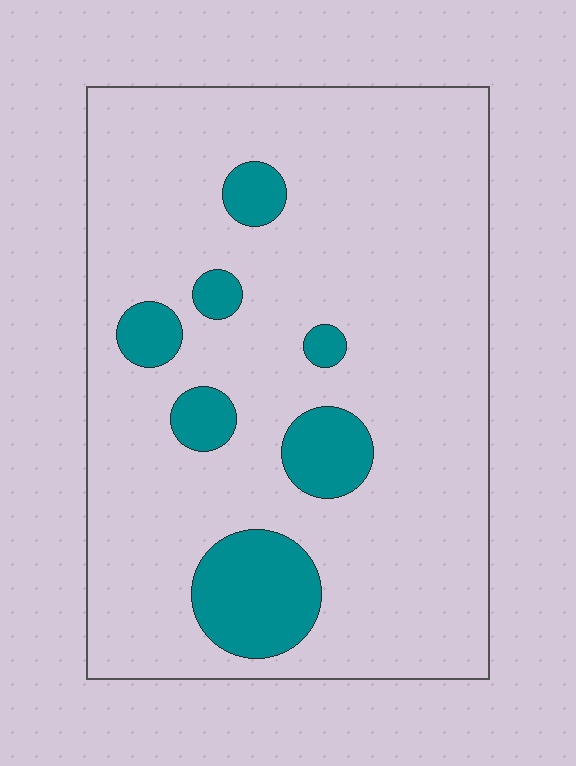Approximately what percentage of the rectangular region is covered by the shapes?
Approximately 15%.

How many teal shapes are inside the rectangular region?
7.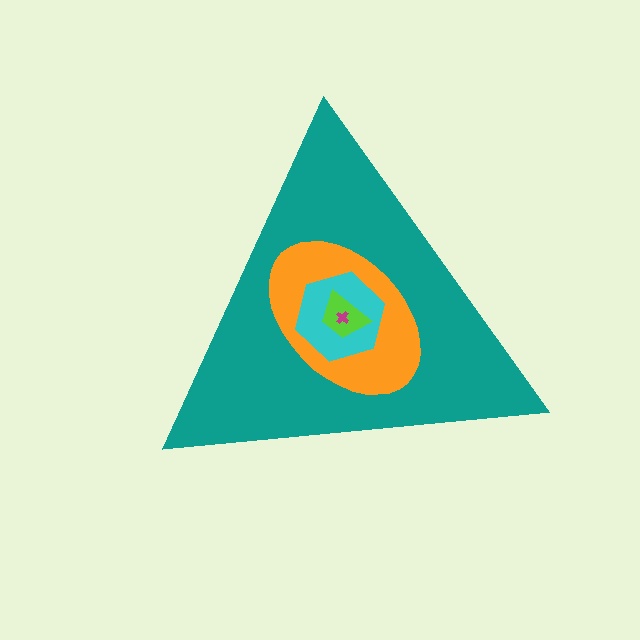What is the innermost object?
The magenta cross.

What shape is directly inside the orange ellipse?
The cyan hexagon.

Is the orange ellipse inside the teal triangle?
Yes.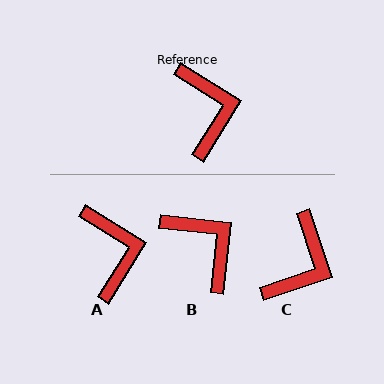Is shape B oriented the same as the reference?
No, it is off by about 26 degrees.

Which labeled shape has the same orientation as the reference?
A.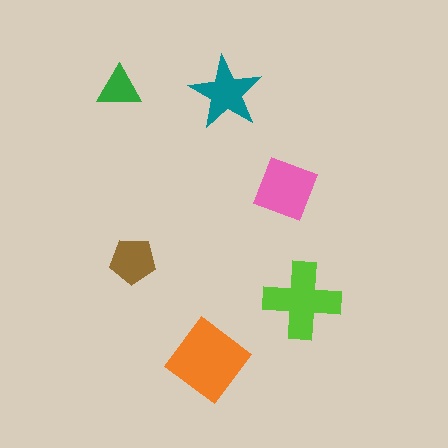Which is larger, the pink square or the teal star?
The pink square.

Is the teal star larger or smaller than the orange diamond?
Smaller.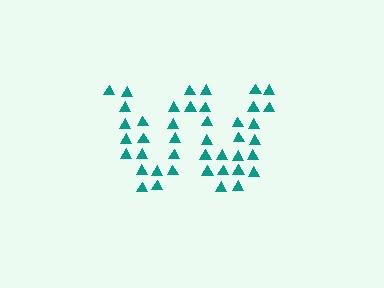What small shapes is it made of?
It is made of small triangles.